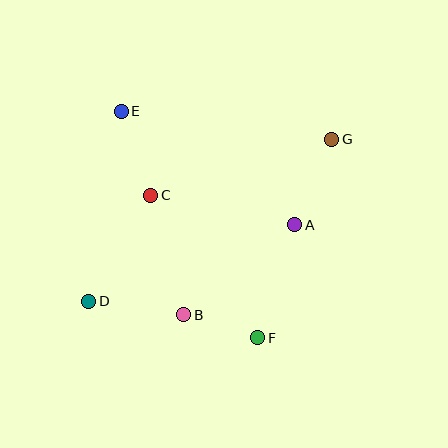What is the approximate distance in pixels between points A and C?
The distance between A and C is approximately 147 pixels.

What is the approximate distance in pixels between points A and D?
The distance between A and D is approximately 219 pixels.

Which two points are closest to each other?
Points B and F are closest to each other.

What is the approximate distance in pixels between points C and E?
The distance between C and E is approximately 89 pixels.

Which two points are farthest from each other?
Points D and G are farthest from each other.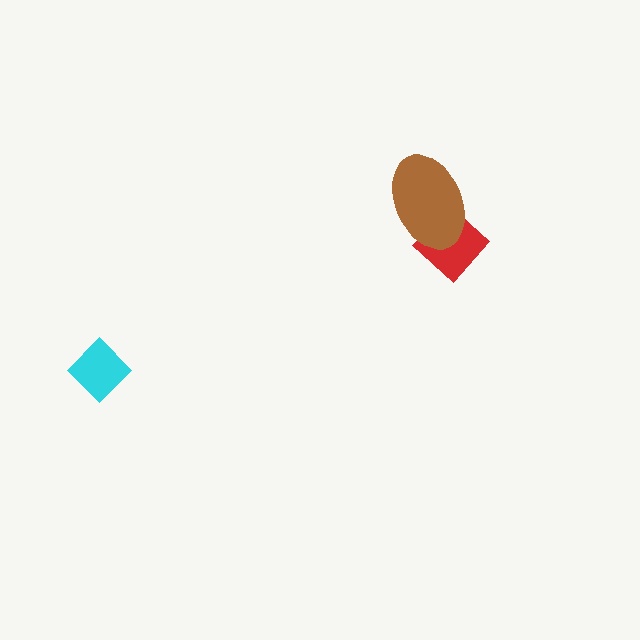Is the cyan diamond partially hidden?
No, no other shape covers it.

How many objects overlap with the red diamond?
1 object overlaps with the red diamond.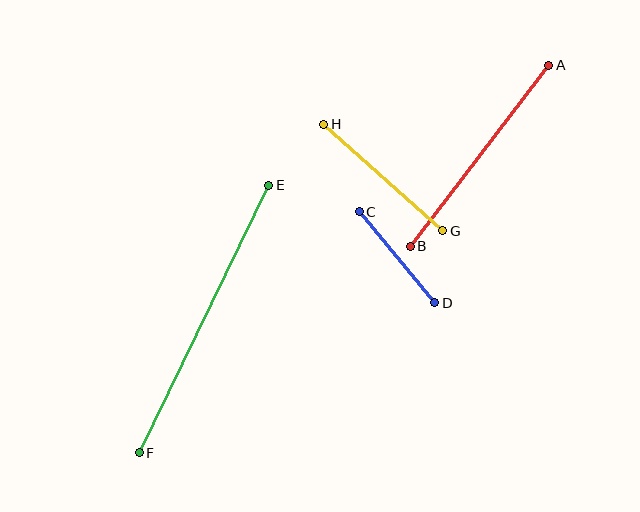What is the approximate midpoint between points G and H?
The midpoint is at approximately (383, 177) pixels.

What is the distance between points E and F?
The distance is approximately 297 pixels.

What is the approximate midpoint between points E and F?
The midpoint is at approximately (204, 319) pixels.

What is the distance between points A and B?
The distance is approximately 228 pixels.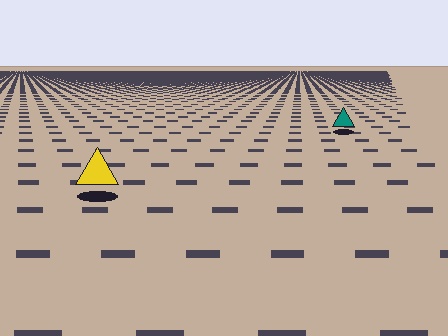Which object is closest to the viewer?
The yellow triangle is closest. The texture marks near it are larger and more spread out.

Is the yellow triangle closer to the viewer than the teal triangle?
Yes. The yellow triangle is closer — you can tell from the texture gradient: the ground texture is coarser near it.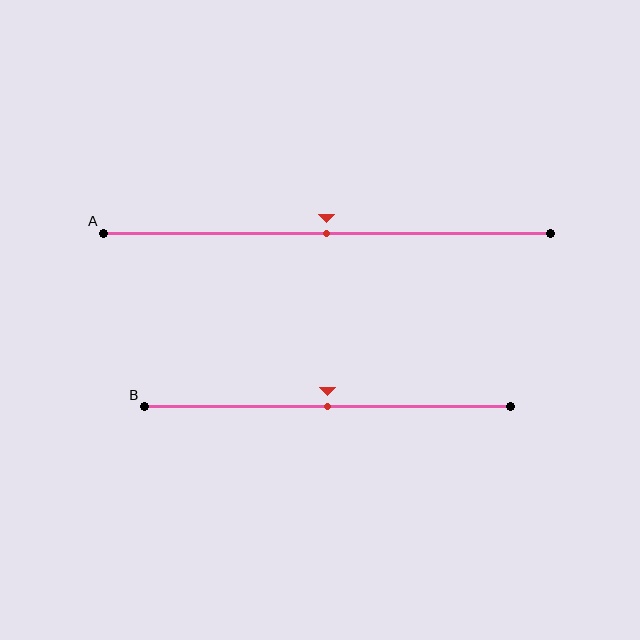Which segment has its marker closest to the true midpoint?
Segment A has its marker closest to the true midpoint.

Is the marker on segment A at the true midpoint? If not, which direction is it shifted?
Yes, the marker on segment A is at the true midpoint.